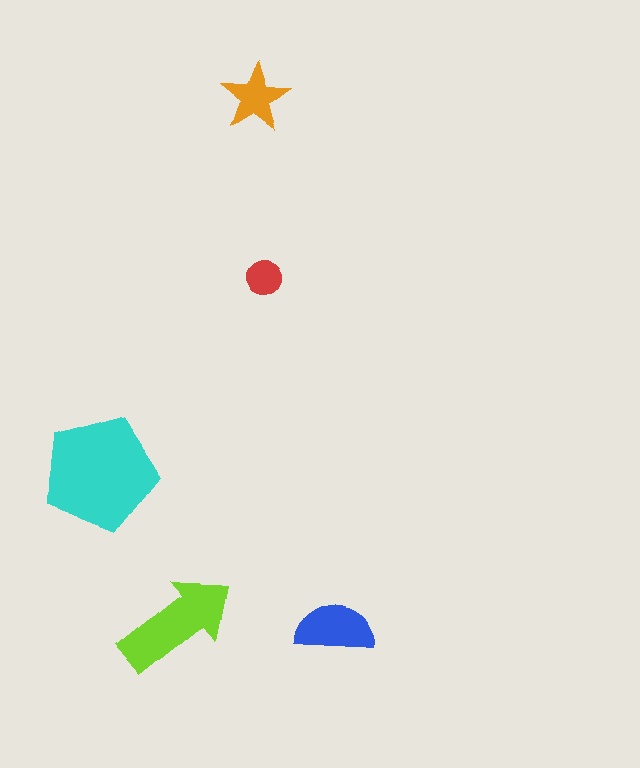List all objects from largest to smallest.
The cyan pentagon, the lime arrow, the blue semicircle, the orange star, the red circle.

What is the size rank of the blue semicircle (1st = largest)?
3rd.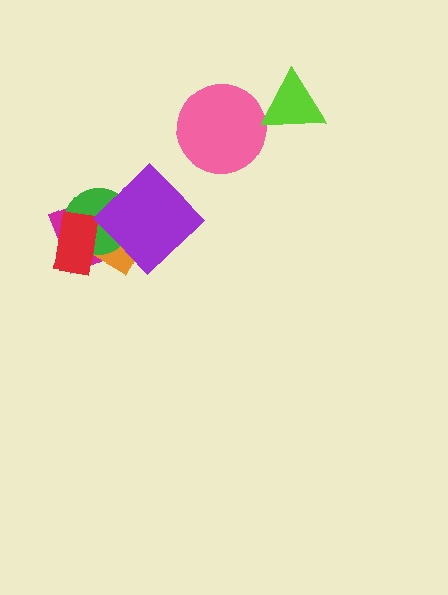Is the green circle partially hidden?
Yes, it is partially covered by another shape.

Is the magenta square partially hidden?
Yes, it is partially covered by another shape.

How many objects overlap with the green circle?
4 objects overlap with the green circle.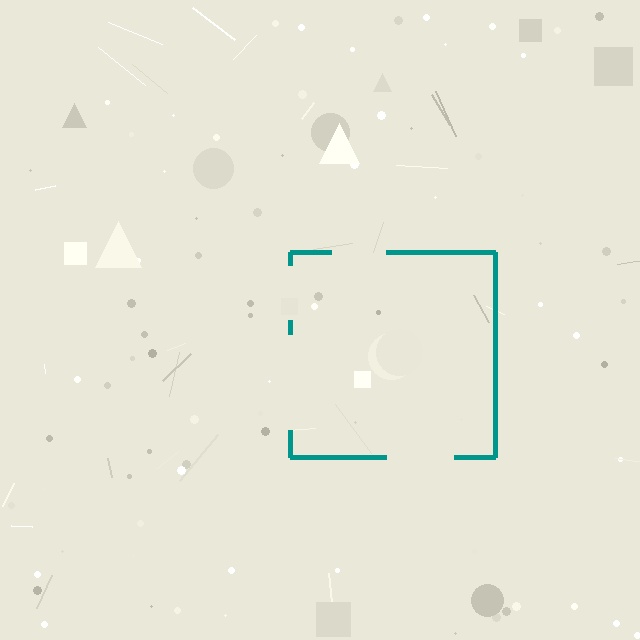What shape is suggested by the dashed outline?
The dashed outline suggests a square.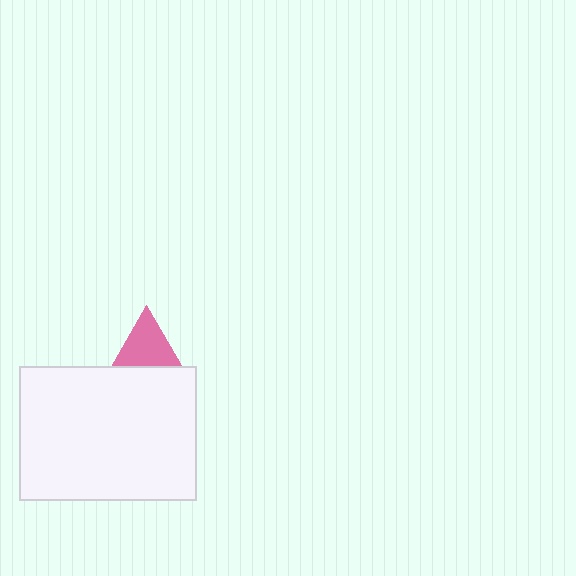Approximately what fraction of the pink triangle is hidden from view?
Roughly 40% of the pink triangle is hidden behind the white rectangle.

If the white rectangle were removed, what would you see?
You would see the complete pink triangle.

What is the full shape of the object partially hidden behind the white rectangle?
The partially hidden object is a pink triangle.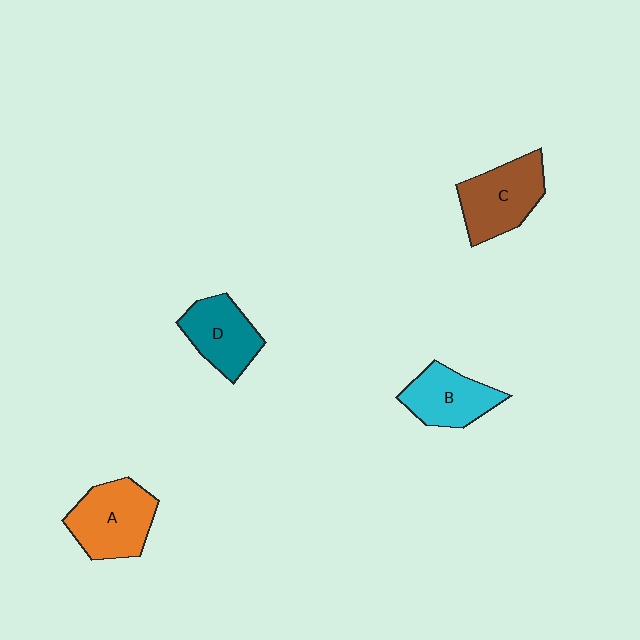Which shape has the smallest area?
Shape B (cyan).